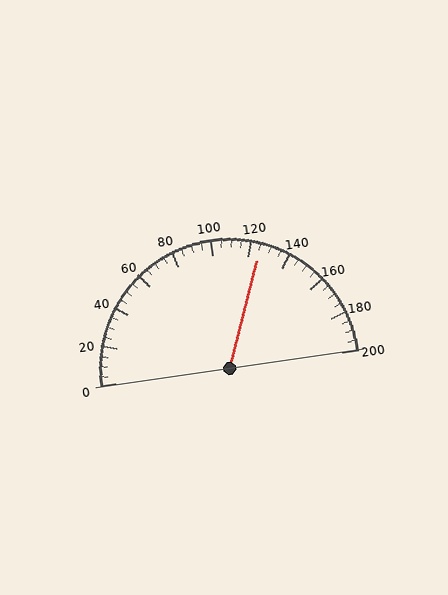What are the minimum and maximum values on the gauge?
The gauge ranges from 0 to 200.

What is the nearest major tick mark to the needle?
The nearest major tick mark is 120.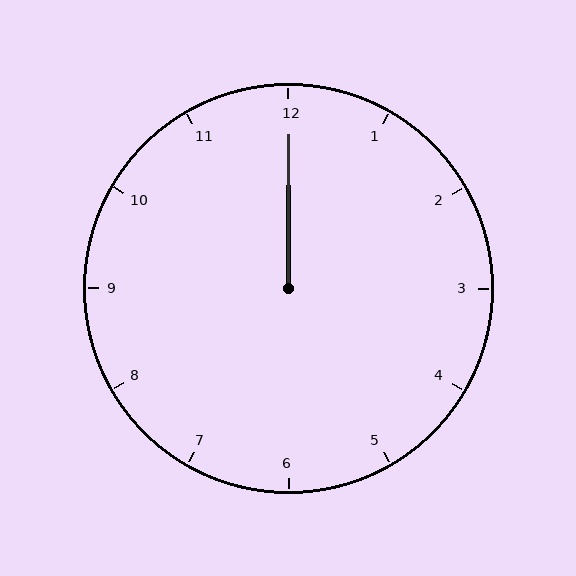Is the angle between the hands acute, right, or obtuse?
It is acute.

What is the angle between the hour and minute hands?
Approximately 0 degrees.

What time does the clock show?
12:00.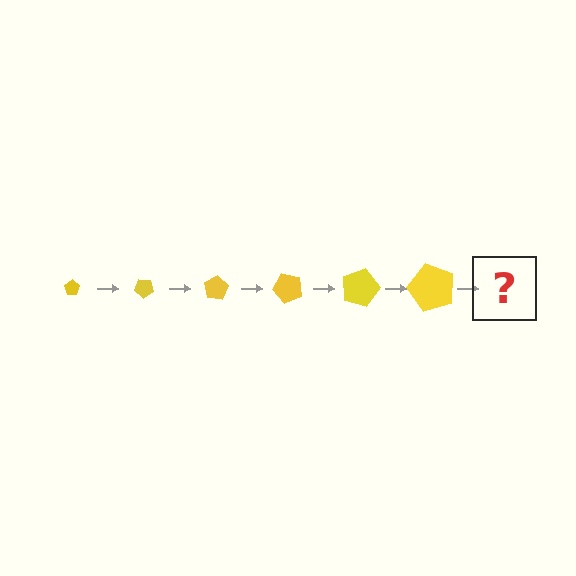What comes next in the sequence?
The next element should be a pentagon, larger than the previous one and rotated 240 degrees from the start.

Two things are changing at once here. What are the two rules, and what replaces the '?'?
The two rules are that the pentagon grows larger each step and it rotates 40 degrees each step. The '?' should be a pentagon, larger than the previous one and rotated 240 degrees from the start.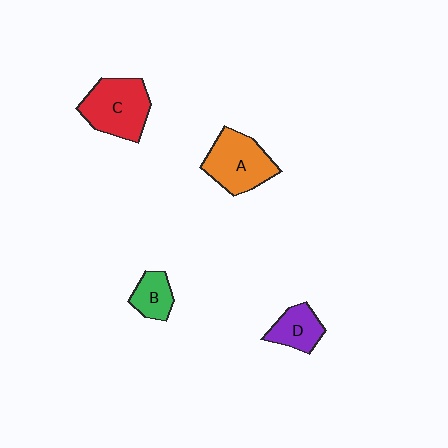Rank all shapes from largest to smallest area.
From largest to smallest: C (red), A (orange), D (purple), B (green).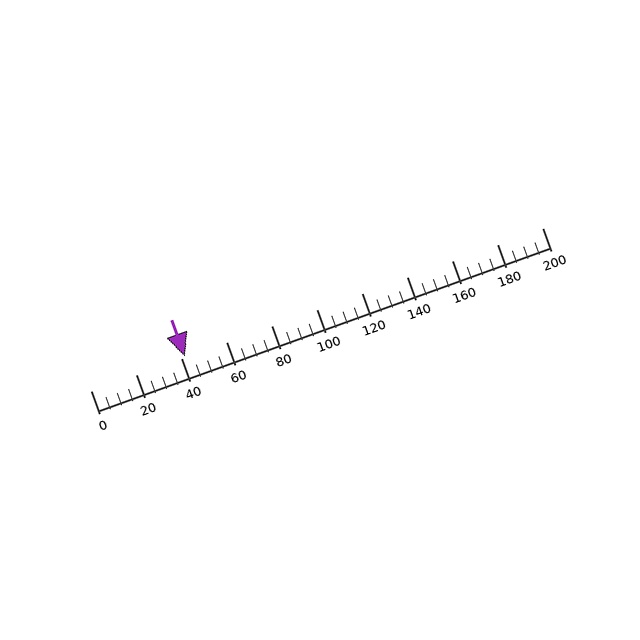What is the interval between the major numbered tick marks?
The major tick marks are spaced 20 units apart.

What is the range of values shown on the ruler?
The ruler shows values from 0 to 200.